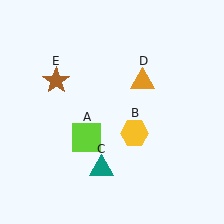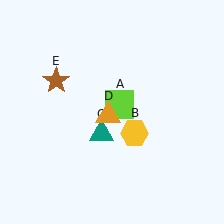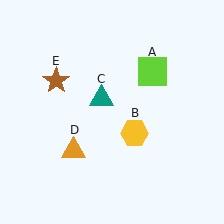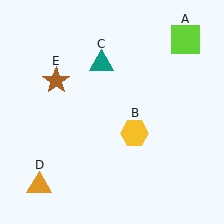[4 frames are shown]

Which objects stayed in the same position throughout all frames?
Yellow hexagon (object B) and brown star (object E) remained stationary.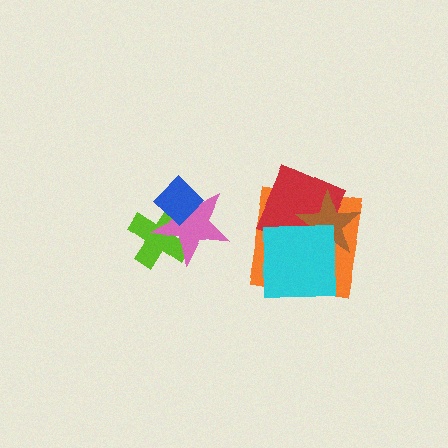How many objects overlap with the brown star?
3 objects overlap with the brown star.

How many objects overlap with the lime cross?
2 objects overlap with the lime cross.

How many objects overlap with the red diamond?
3 objects overlap with the red diamond.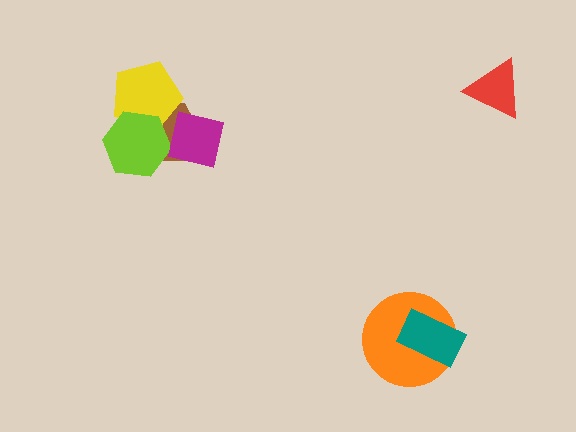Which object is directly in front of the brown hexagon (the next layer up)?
The yellow pentagon is directly in front of the brown hexagon.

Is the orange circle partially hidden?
Yes, it is partially covered by another shape.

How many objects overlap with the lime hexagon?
3 objects overlap with the lime hexagon.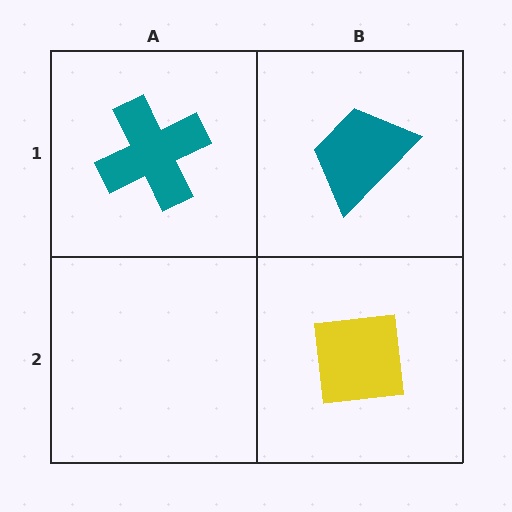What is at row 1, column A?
A teal cross.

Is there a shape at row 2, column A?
No, that cell is empty.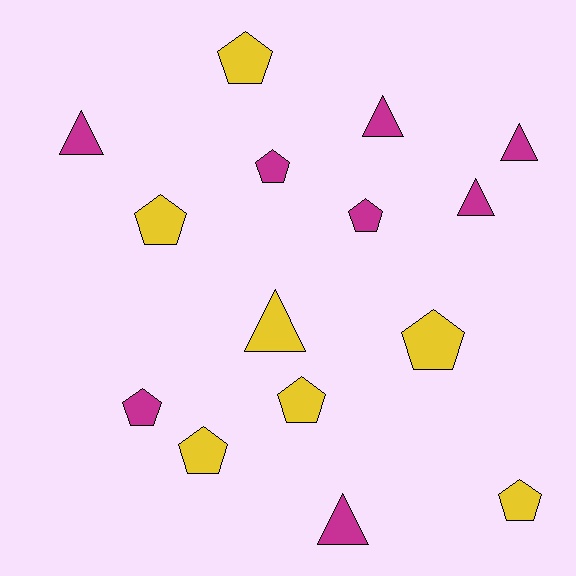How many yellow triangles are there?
There is 1 yellow triangle.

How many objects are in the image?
There are 15 objects.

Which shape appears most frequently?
Pentagon, with 9 objects.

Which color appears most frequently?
Magenta, with 8 objects.